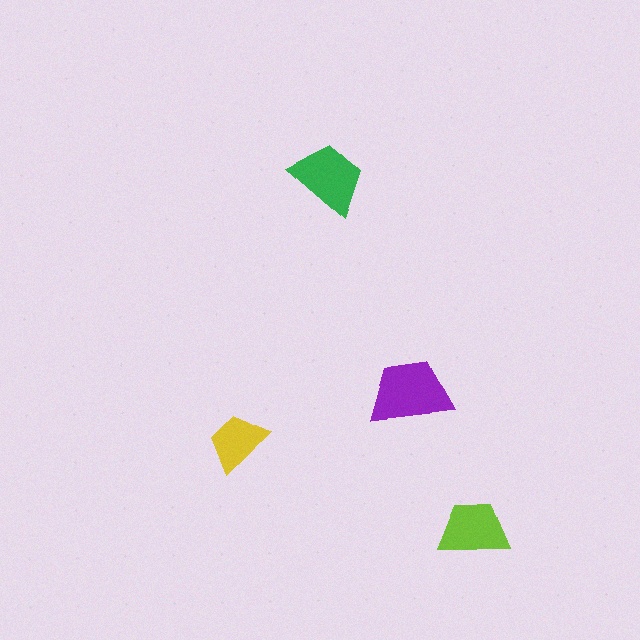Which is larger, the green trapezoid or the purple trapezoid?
The purple one.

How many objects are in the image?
There are 4 objects in the image.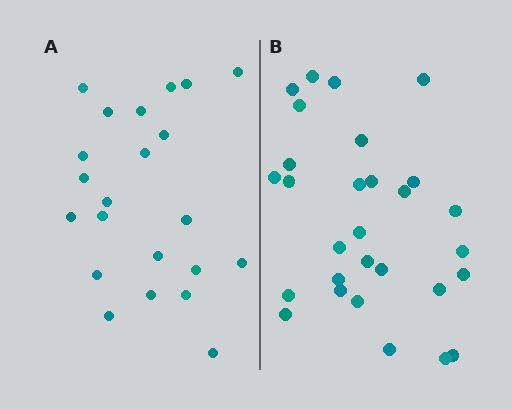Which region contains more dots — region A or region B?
Region B (the right region) has more dots.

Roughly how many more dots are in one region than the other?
Region B has roughly 8 or so more dots than region A.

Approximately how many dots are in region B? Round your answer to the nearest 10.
About 30 dots. (The exact count is 29, which rounds to 30.)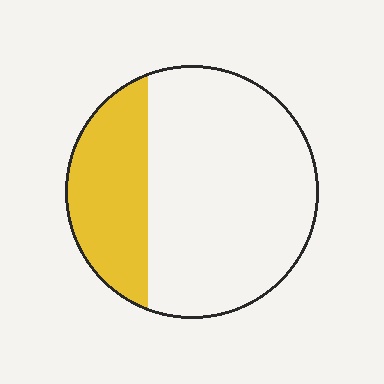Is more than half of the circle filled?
No.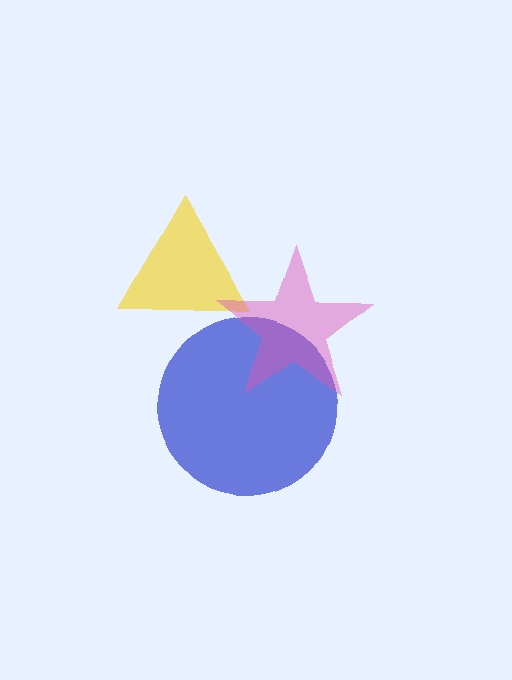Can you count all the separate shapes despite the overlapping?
Yes, there are 3 separate shapes.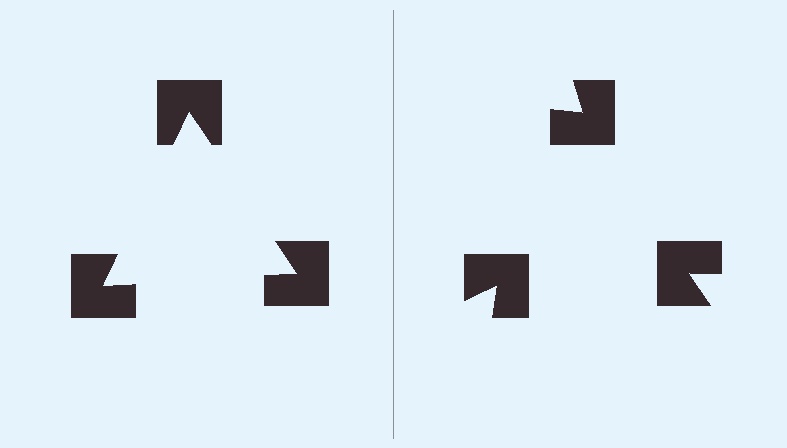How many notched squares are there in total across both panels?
6 — 3 on each side.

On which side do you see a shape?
An illusory triangle appears on the left side. On the right side the wedge cuts are rotated, so no coherent shape forms.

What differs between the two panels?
The notched squares are positioned identically on both sides; only the wedge orientations differ. On the left they align to a triangle; on the right they are misaligned.